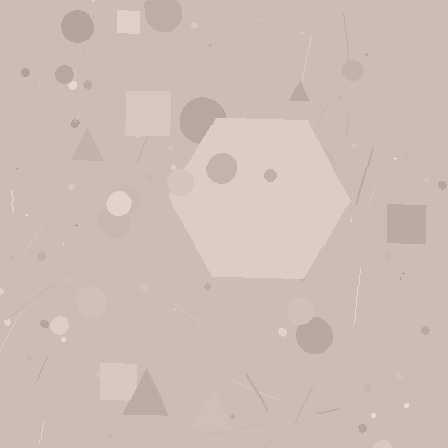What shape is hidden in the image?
A hexagon is hidden in the image.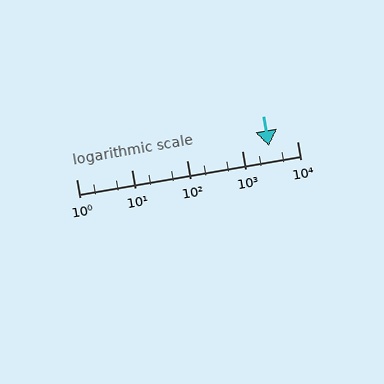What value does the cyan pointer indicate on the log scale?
The pointer indicates approximately 3100.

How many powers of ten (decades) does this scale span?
The scale spans 4 decades, from 1 to 10000.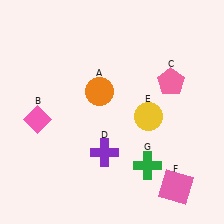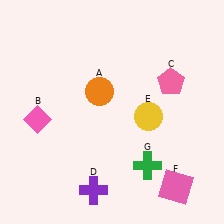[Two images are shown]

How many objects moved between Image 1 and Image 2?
1 object moved between the two images.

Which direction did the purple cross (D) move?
The purple cross (D) moved down.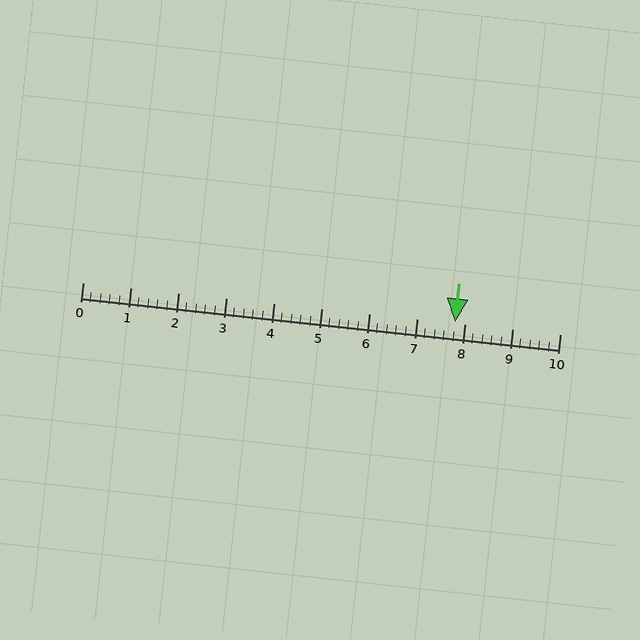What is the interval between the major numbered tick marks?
The major tick marks are spaced 1 units apart.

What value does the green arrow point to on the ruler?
The green arrow points to approximately 7.8.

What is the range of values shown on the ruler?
The ruler shows values from 0 to 10.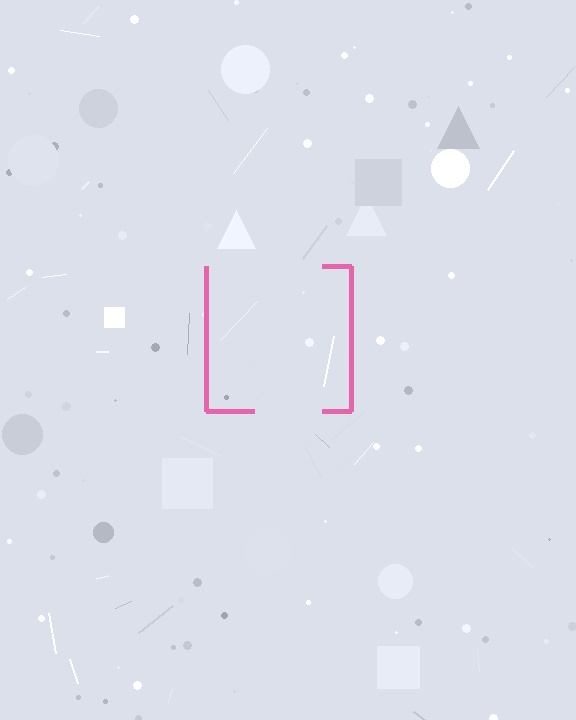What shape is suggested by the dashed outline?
The dashed outline suggests a square.